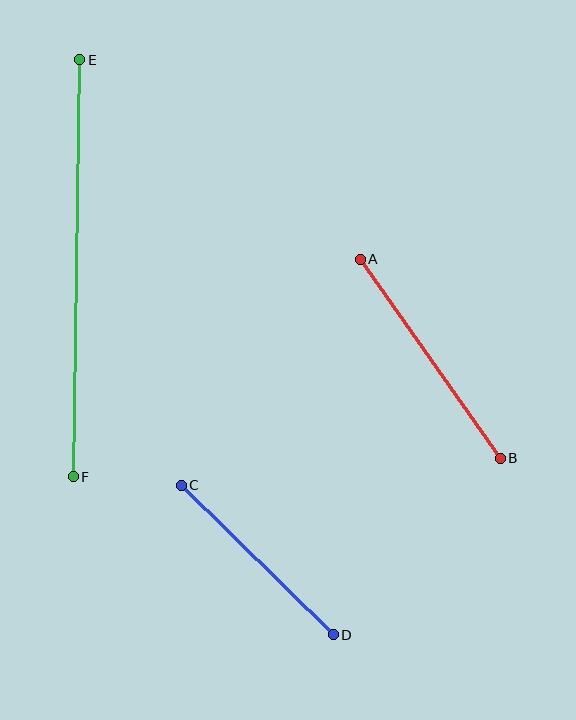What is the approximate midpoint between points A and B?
The midpoint is at approximately (430, 359) pixels.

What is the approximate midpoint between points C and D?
The midpoint is at approximately (257, 560) pixels.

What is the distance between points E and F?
The distance is approximately 417 pixels.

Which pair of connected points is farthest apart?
Points E and F are farthest apart.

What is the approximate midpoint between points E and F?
The midpoint is at approximately (77, 268) pixels.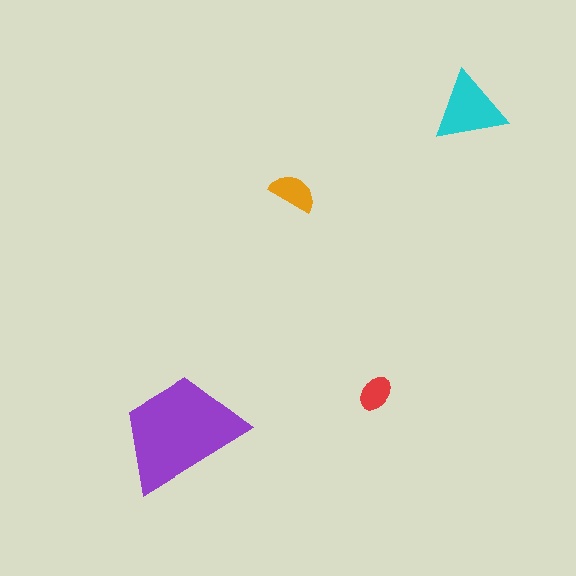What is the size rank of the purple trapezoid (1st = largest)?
1st.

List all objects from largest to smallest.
The purple trapezoid, the cyan triangle, the orange semicircle, the red ellipse.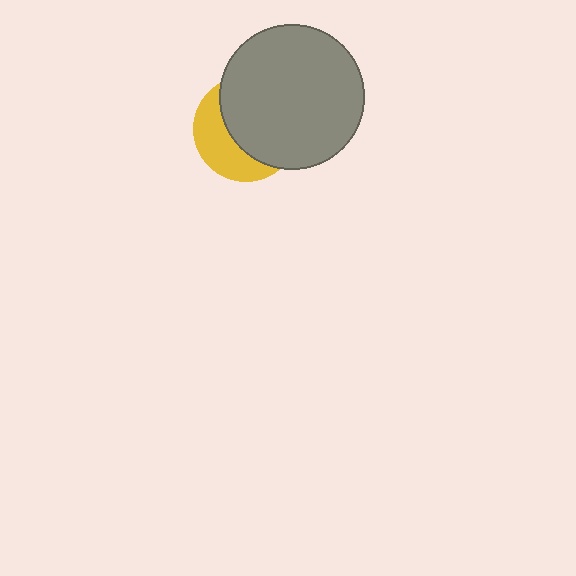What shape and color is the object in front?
The object in front is a gray circle.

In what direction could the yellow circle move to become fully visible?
The yellow circle could move toward the lower-left. That would shift it out from behind the gray circle entirely.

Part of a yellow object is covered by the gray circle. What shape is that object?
It is a circle.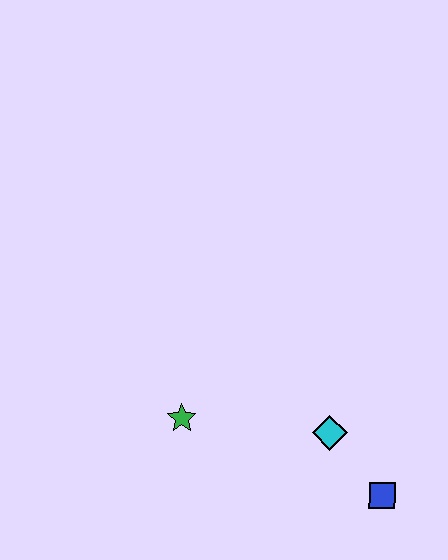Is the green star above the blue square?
Yes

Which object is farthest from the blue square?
The green star is farthest from the blue square.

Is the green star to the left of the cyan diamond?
Yes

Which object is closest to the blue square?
The cyan diamond is closest to the blue square.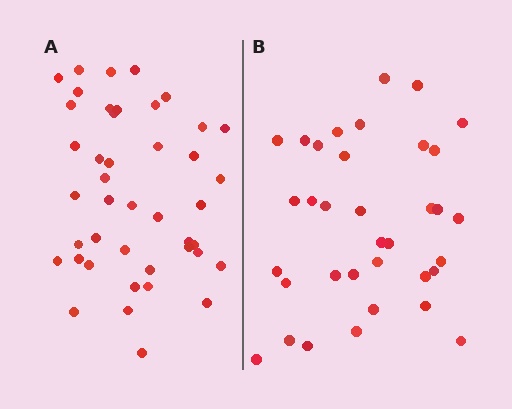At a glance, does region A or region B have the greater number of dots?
Region A (the left region) has more dots.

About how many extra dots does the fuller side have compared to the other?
Region A has roughly 8 or so more dots than region B.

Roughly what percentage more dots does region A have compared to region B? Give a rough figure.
About 25% more.